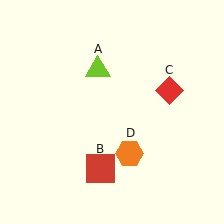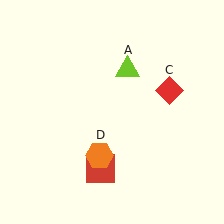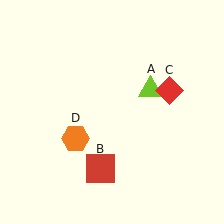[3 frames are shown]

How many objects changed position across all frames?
2 objects changed position: lime triangle (object A), orange hexagon (object D).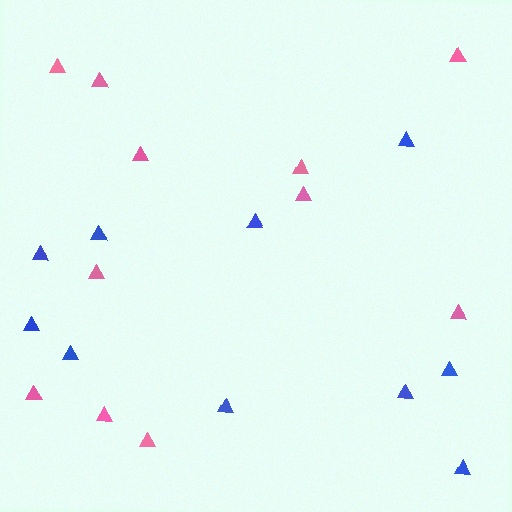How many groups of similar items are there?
There are 2 groups: one group of blue triangles (10) and one group of pink triangles (11).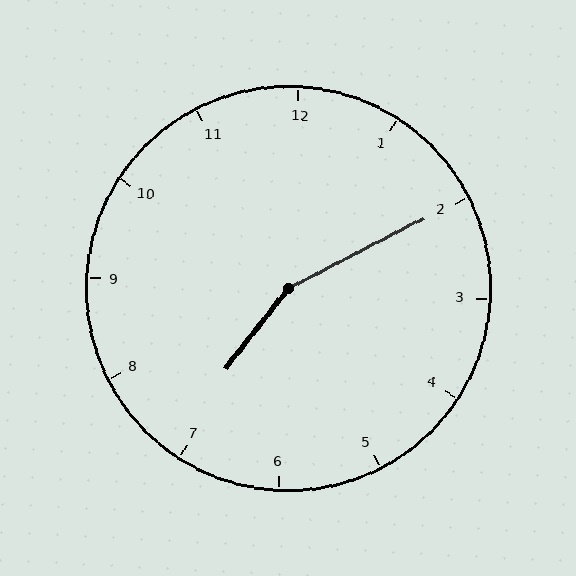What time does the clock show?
7:10.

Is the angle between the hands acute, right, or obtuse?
It is obtuse.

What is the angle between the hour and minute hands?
Approximately 155 degrees.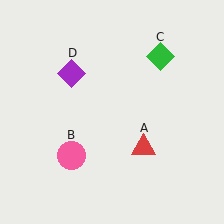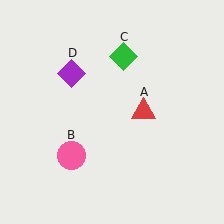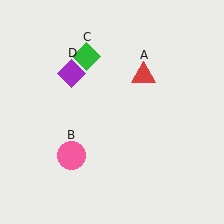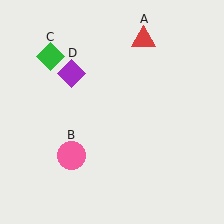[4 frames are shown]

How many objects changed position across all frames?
2 objects changed position: red triangle (object A), green diamond (object C).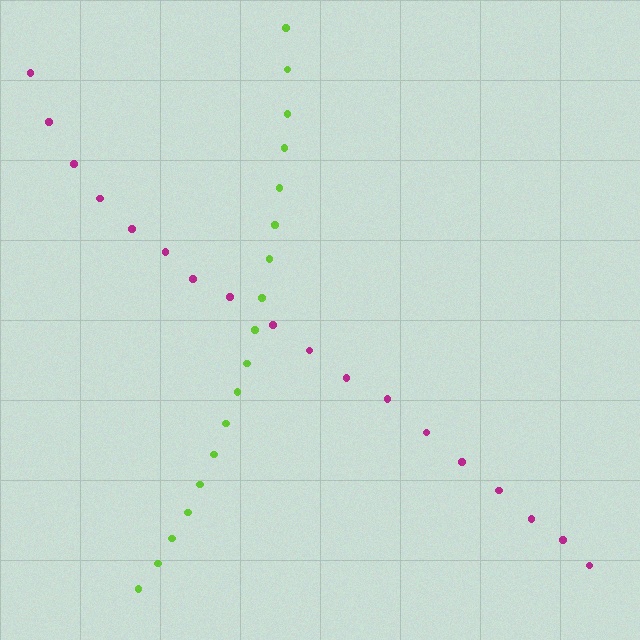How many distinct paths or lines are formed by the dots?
There are 2 distinct paths.